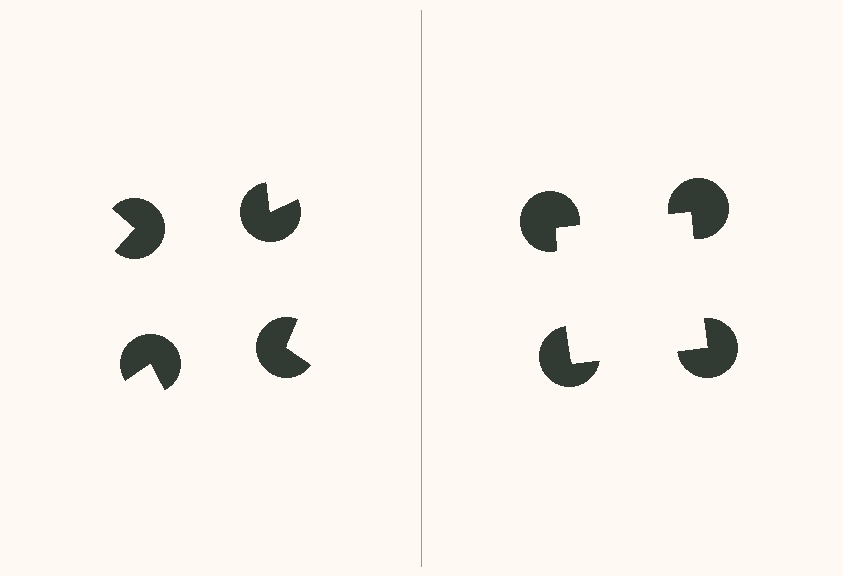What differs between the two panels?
The pac-man discs are positioned identically on both sides; only the wedge orientations differ. On the right they align to a square; on the left they are misaligned.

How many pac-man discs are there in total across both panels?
8 — 4 on each side.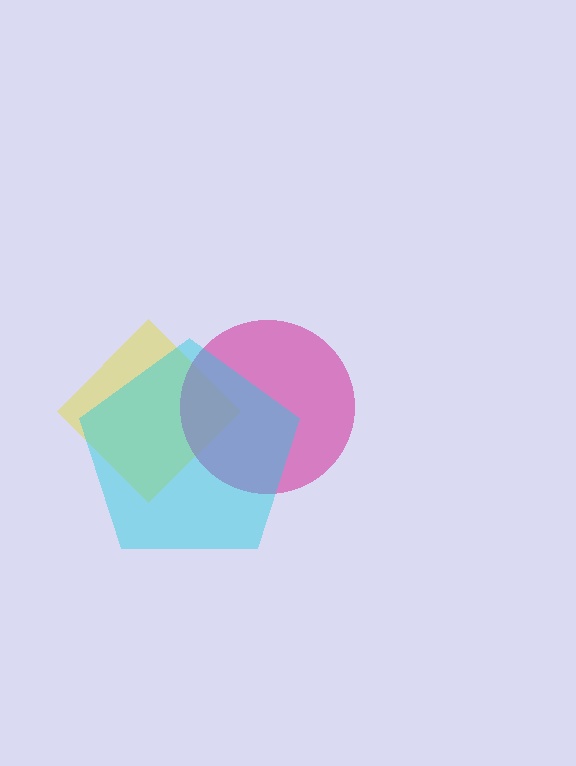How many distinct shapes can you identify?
There are 3 distinct shapes: a yellow diamond, a magenta circle, a cyan pentagon.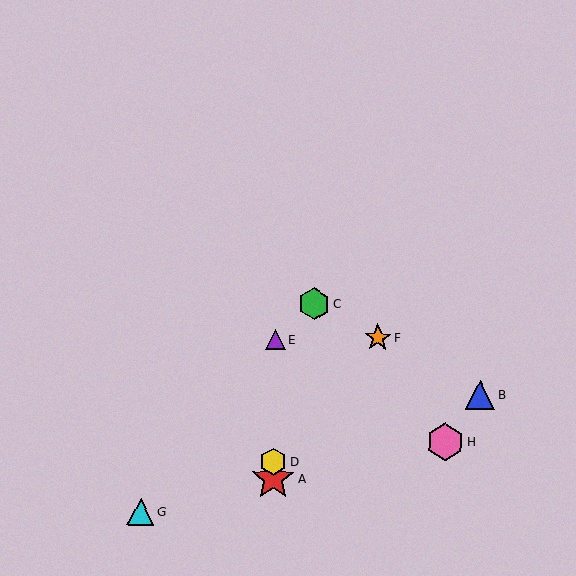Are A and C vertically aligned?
No, A is at x≈273 and C is at x≈314.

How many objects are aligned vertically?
3 objects (A, D, E) are aligned vertically.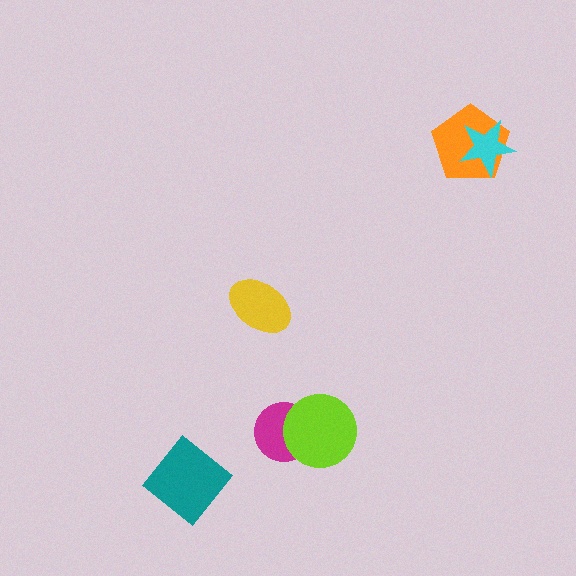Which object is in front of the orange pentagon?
The cyan star is in front of the orange pentagon.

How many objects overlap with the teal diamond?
0 objects overlap with the teal diamond.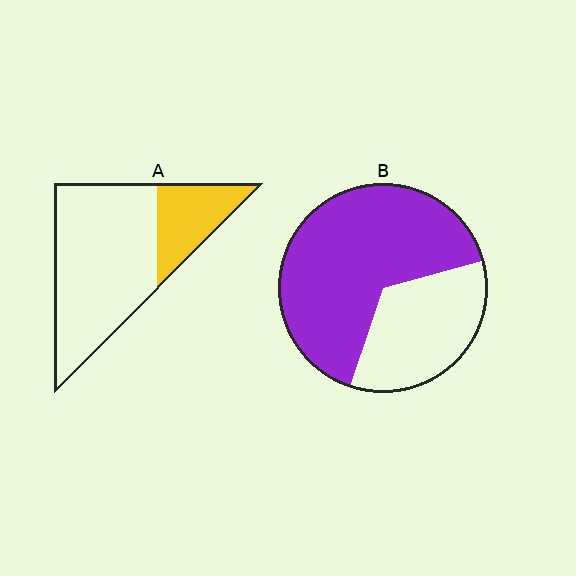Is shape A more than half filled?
No.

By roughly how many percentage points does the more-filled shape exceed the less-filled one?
By roughly 40 percentage points (B over A).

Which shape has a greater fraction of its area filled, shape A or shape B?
Shape B.